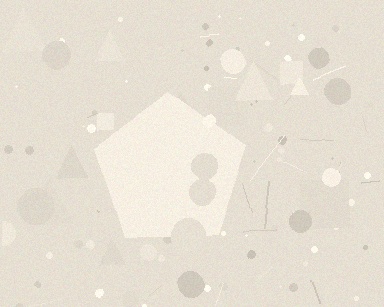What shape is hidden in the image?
A pentagon is hidden in the image.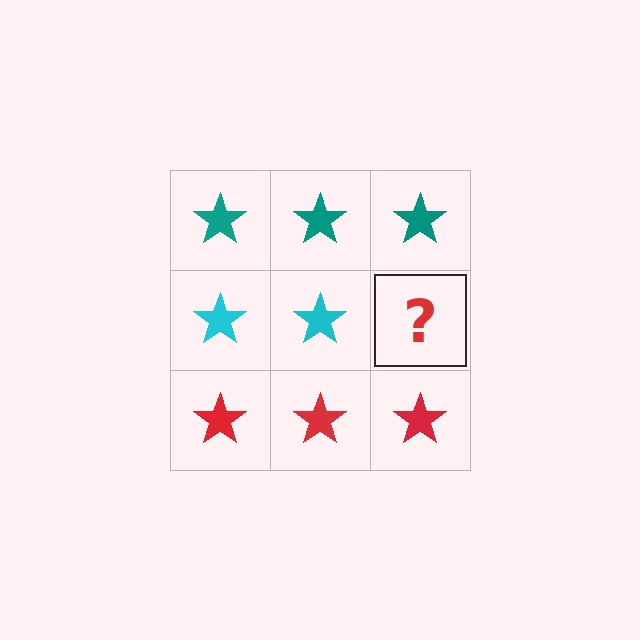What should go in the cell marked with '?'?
The missing cell should contain a cyan star.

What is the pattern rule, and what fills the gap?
The rule is that each row has a consistent color. The gap should be filled with a cyan star.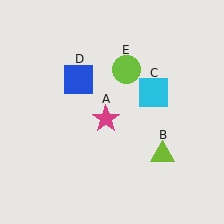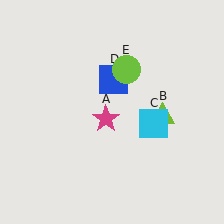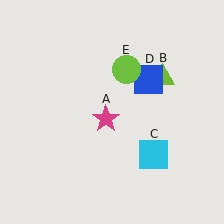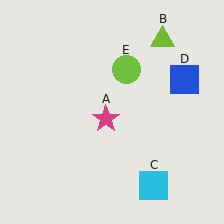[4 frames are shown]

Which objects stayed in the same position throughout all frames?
Magenta star (object A) and lime circle (object E) remained stationary.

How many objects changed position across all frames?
3 objects changed position: lime triangle (object B), cyan square (object C), blue square (object D).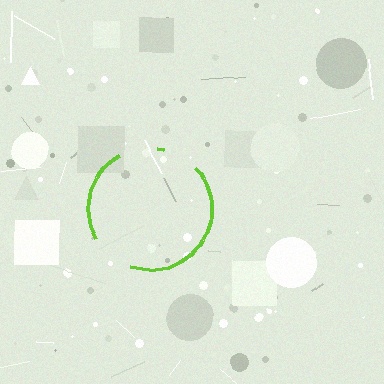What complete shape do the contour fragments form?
The contour fragments form a circle.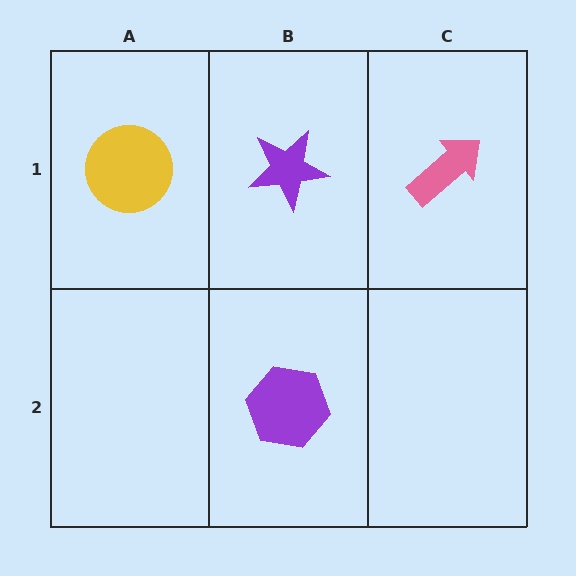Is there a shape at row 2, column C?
No, that cell is empty.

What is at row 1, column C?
A pink arrow.